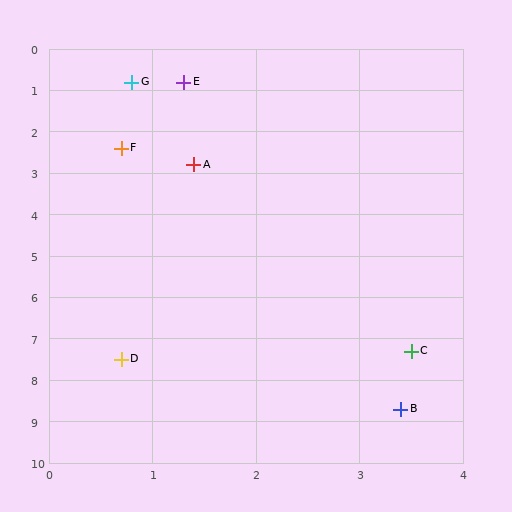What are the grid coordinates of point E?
Point E is at approximately (1.3, 0.8).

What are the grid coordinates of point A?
Point A is at approximately (1.4, 2.8).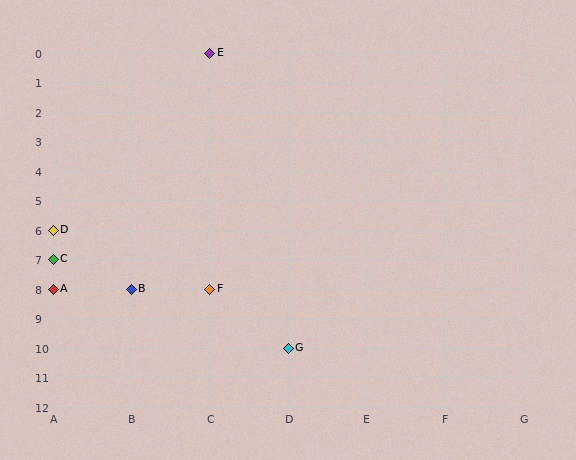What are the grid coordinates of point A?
Point A is at grid coordinates (A, 8).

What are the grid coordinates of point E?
Point E is at grid coordinates (C, 0).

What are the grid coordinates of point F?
Point F is at grid coordinates (C, 8).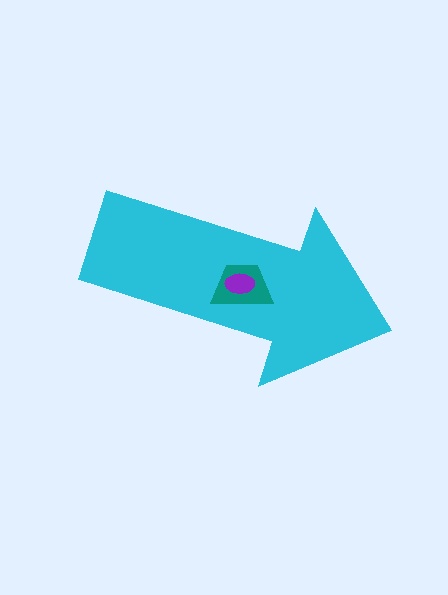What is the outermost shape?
The cyan arrow.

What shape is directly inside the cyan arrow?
The teal trapezoid.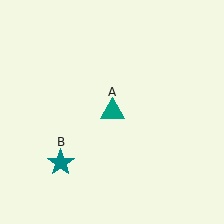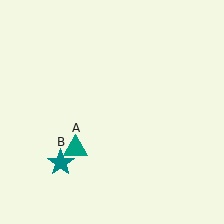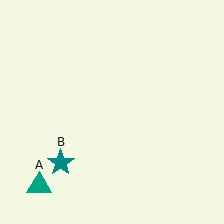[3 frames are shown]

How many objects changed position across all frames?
1 object changed position: teal triangle (object A).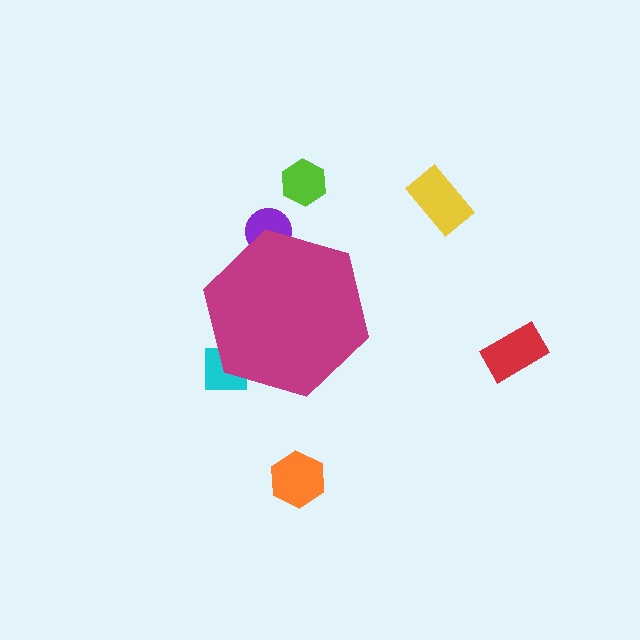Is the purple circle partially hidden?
Yes, the purple circle is partially hidden behind the magenta hexagon.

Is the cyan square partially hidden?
Yes, the cyan square is partially hidden behind the magenta hexagon.